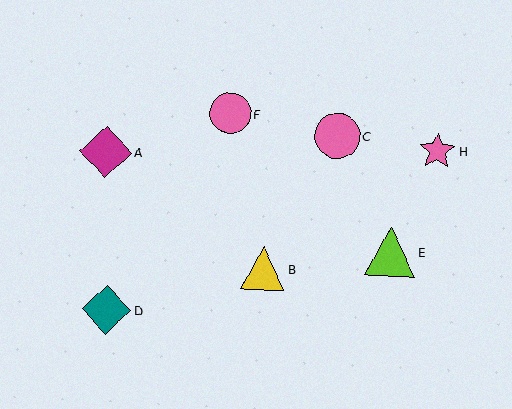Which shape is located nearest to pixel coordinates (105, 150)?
The magenta diamond (labeled A) at (106, 152) is nearest to that location.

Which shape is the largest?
The magenta diamond (labeled A) is the largest.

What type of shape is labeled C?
Shape C is a pink circle.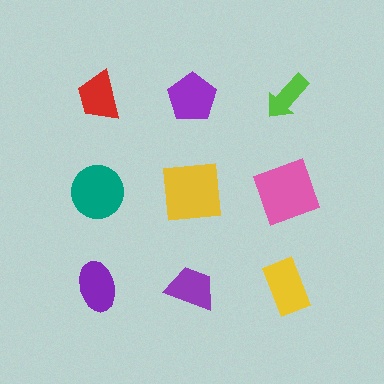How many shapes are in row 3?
3 shapes.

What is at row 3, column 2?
A purple trapezoid.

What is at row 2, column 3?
A pink square.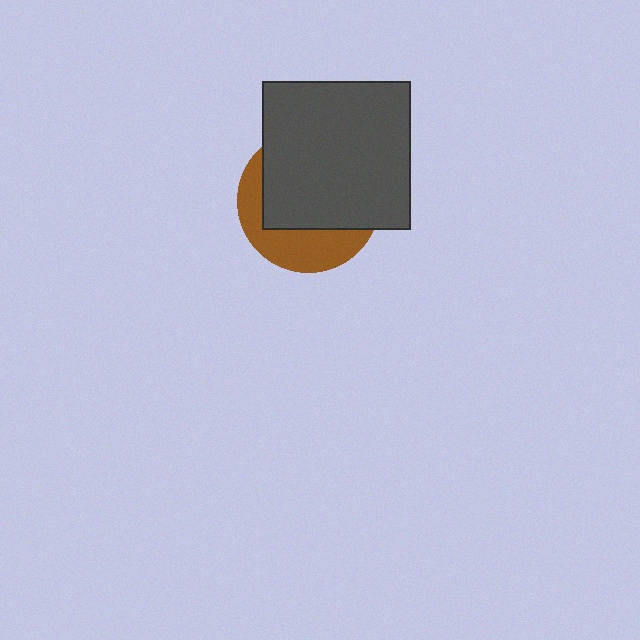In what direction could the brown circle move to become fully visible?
The brown circle could move down. That would shift it out from behind the dark gray rectangle entirely.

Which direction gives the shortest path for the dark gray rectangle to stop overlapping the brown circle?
Moving up gives the shortest separation.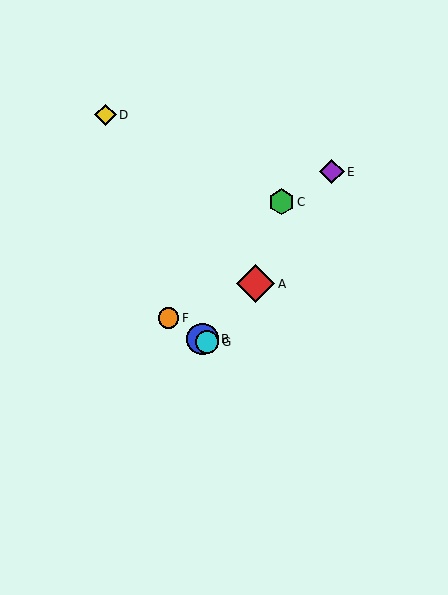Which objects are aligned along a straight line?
Objects B, F, G are aligned along a straight line.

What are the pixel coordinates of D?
Object D is at (105, 115).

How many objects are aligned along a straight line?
3 objects (B, F, G) are aligned along a straight line.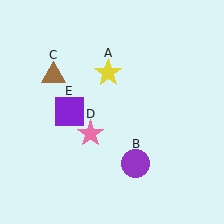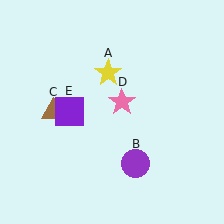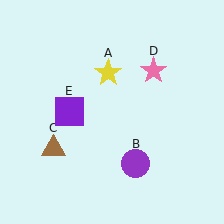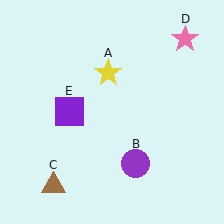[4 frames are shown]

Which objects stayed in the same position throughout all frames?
Yellow star (object A) and purple circle (object B) and purple square (object E) remained stationary.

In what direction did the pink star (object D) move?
The pink star (object D) moved up and to the right.